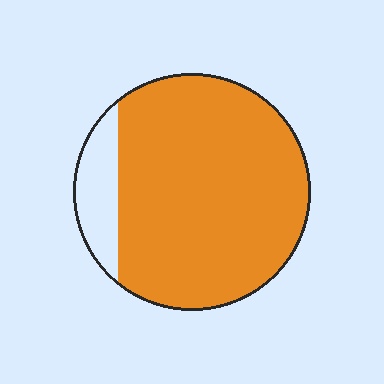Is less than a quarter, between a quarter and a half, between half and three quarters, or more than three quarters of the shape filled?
More than three quarters.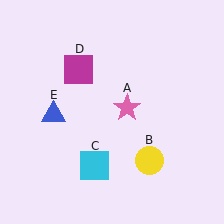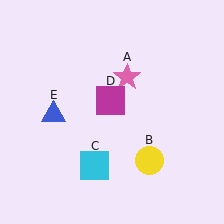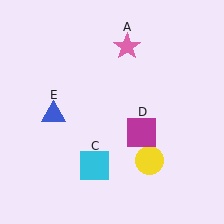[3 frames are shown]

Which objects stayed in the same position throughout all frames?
Yellow circle (object B) and cyan square (object C) and blue triangle (object E) remained stationary.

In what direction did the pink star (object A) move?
The pink star (object A) moved up.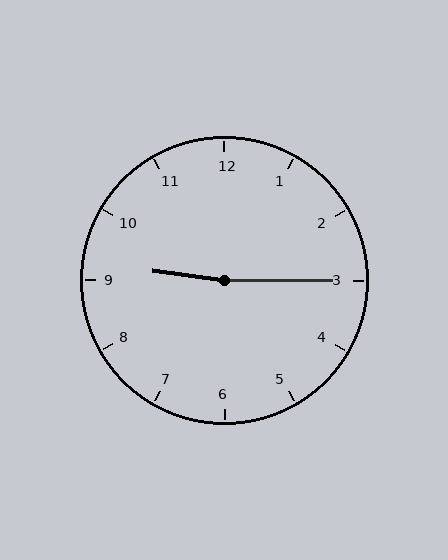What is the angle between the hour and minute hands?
Approximately 172 degrees.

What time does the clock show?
9:15.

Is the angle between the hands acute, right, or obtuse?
It is obtuse.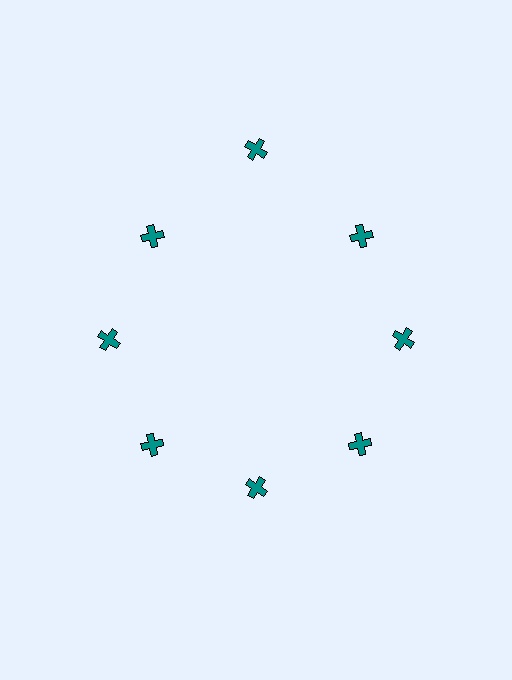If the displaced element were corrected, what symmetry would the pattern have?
It would have 8-fold rotational symmetry — the pattern would map onto itself every 45 degrees.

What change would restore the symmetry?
The symmetry would be restored by moving it inward, back onto the ring so that all 8 crosses sit at equal angles and equal distance from the center.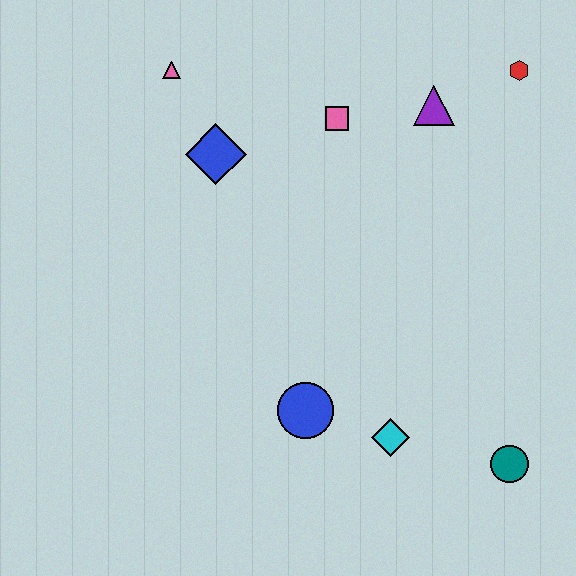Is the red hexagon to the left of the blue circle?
No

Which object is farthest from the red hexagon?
The blue circle is farthest from the red hexagon.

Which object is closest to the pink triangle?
The blue diamond is closest to the pink triangle.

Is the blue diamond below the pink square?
Yes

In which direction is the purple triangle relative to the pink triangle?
The purple triangle is to the right of the pink triangle.